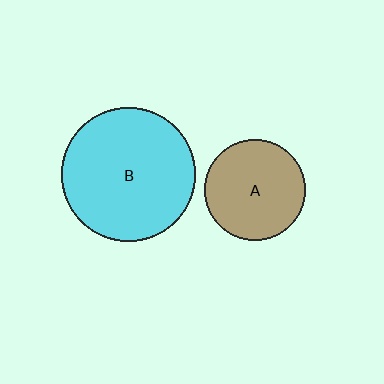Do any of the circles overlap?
No, none of the circles overlap.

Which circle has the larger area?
Circle B (cyan).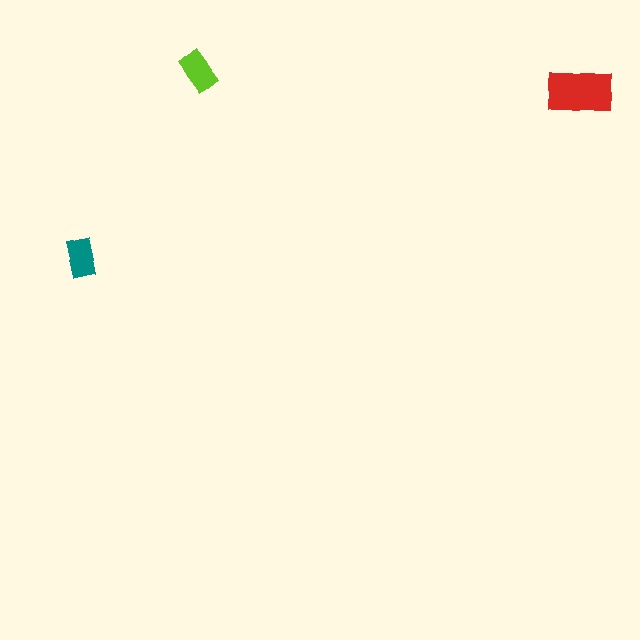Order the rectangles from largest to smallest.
the red one, the lime one, the teal one.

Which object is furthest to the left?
The teal rectangle is leftmost.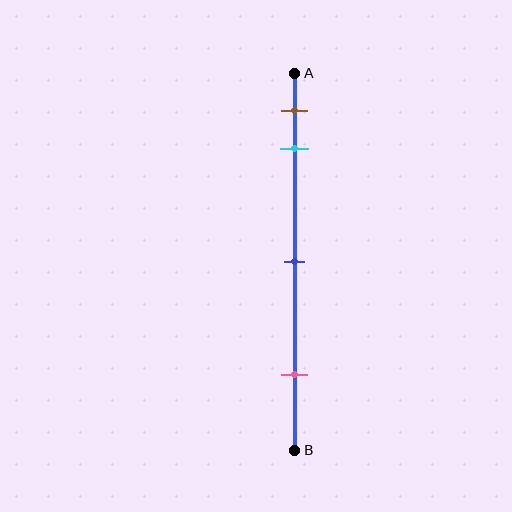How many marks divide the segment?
There are 4 marks dividing the segment.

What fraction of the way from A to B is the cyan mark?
The cyan mark is approximately 20% (0.2) of the way from A to B.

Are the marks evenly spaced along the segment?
No, the marks are not evenly spaced.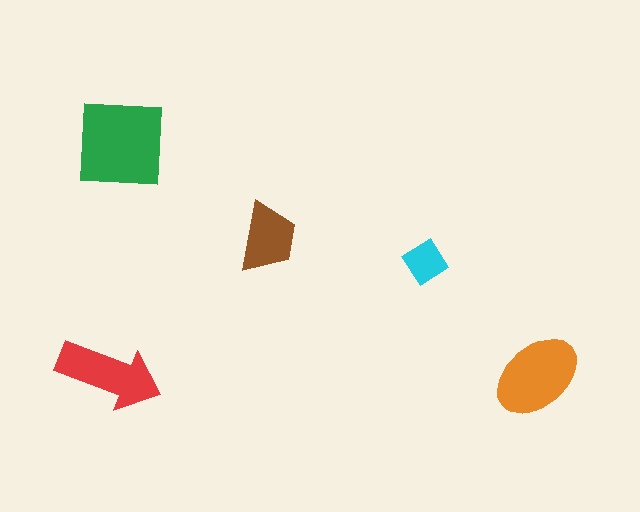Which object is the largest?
The green square.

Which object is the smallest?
The cyan diamond.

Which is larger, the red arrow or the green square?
The green square.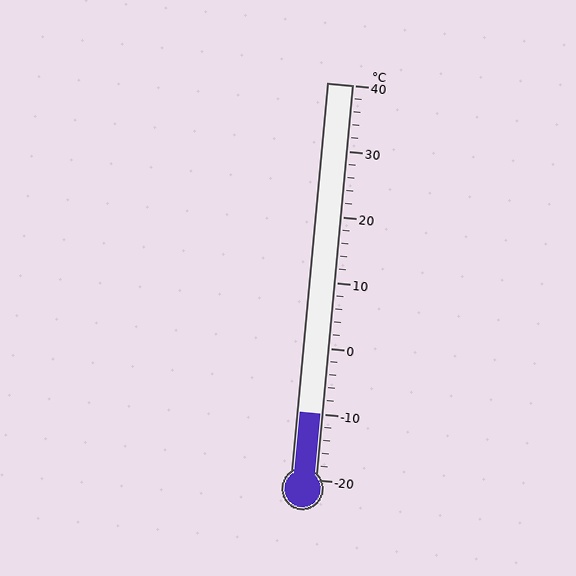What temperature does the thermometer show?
The thermometer shows approximately -10°C.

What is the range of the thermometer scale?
The thermometer scale ranges from -20°C to 40°C.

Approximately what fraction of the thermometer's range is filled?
The thermometer is filled to approximately 15% of its range.